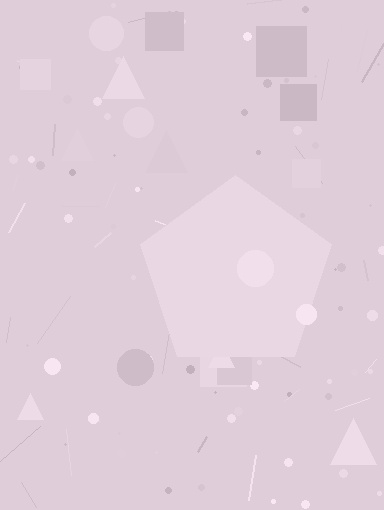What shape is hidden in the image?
A pentagon is hidden in the image.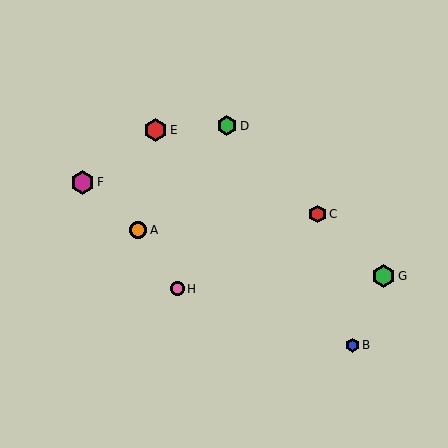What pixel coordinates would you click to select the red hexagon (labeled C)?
Click at (318, 214) to select the red hexagon C.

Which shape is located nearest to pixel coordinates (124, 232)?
The orange circle (labeled A) at (138, 230) is nearest to that location.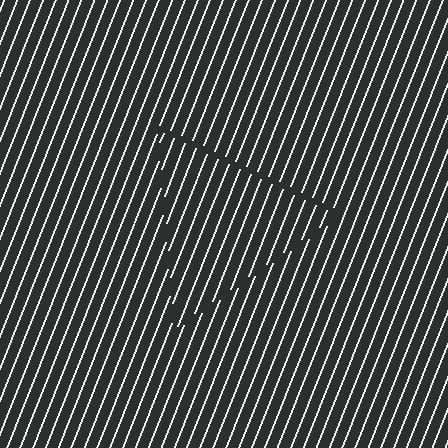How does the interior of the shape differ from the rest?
The interior of the shape contains the same grating, shifted by half a period — the contour is defined by the phase discontinuity where line-ends from the inner and outer gratings abut.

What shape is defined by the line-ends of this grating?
An illusory triangle. The interior of the shape contains the same grating, shifted by half a period — the contour is defined by the phase discontinuity where line-ends from the inner and outer gratings abut.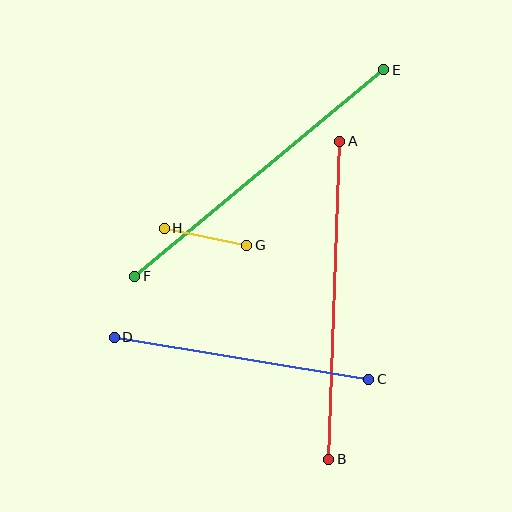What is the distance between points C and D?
The distance is approximately 258 pixels.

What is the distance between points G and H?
The distance is approximately 84 pixels.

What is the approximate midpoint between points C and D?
The midpoint is at approximately (241, 358) pixels.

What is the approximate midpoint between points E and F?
The midpoint is at approximately (259, 173) pixels.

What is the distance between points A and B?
The distance is approximately 318 pixels.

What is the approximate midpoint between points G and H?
The midpoint is at approximately (205, 237) pixels.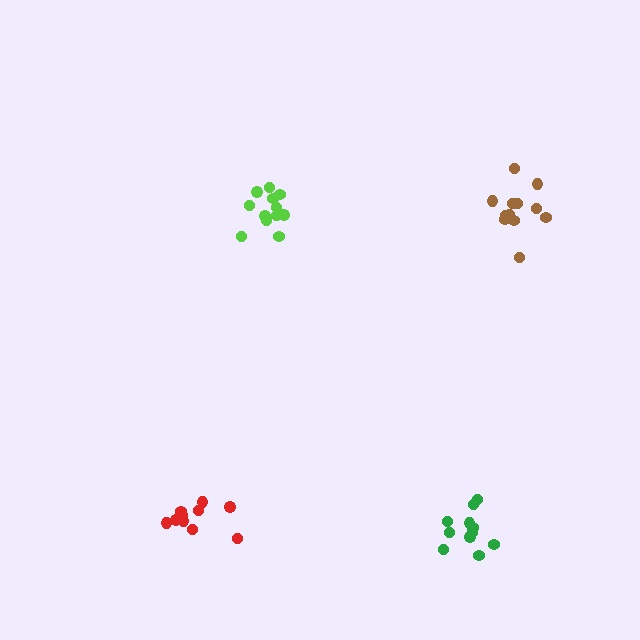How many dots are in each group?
Group 1: 12 dots, Group 2: 11 dots, Group 3: 12 dots, Group 4: 10 dots (45 total).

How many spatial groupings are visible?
There are 4 spatial groupings.